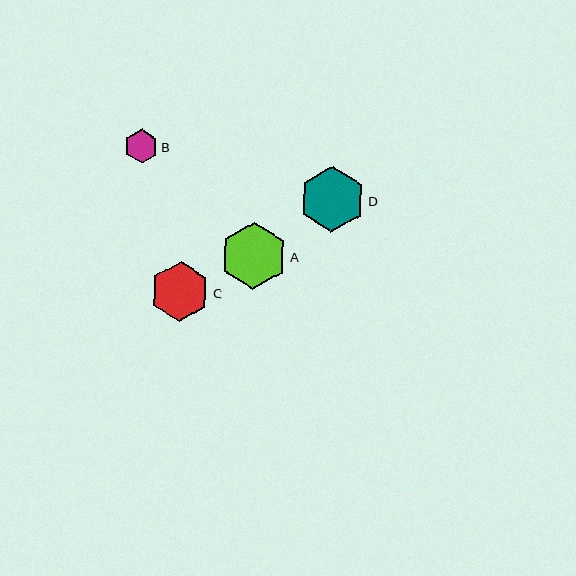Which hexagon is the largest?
Hexagon A is the largest with a size of approximately 67 pixels.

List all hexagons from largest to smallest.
From largest to smallest: A, D, C, B.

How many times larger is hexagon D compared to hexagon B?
Hexagon D is approximately 1.9 times the size of hexagon B.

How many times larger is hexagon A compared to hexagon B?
Hexagon A is approximately 2.0 times the size of hexagon B.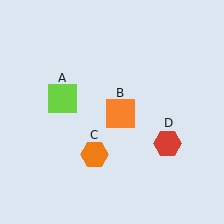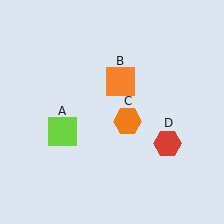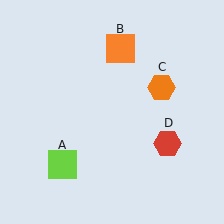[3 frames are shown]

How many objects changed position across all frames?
3 objects changed position: lime square (object A), orange square (object B), orange hexagon (object C).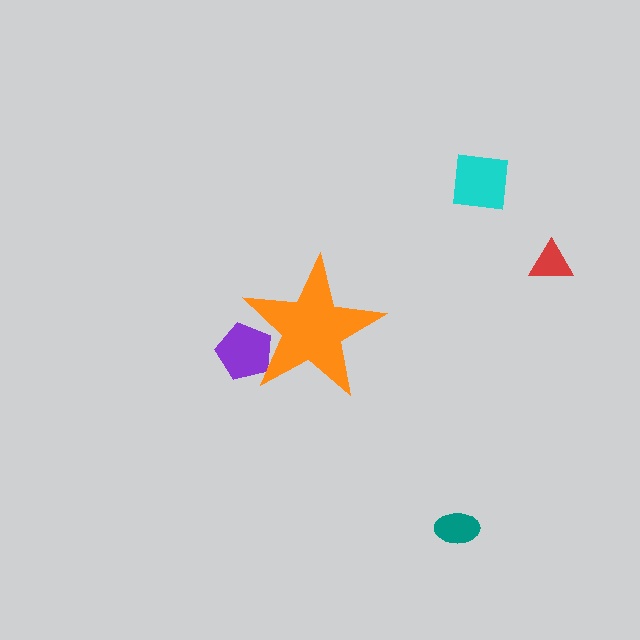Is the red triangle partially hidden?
No, the red triangle is fully visible.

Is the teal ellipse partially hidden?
No, the teal ellipse is fully visible.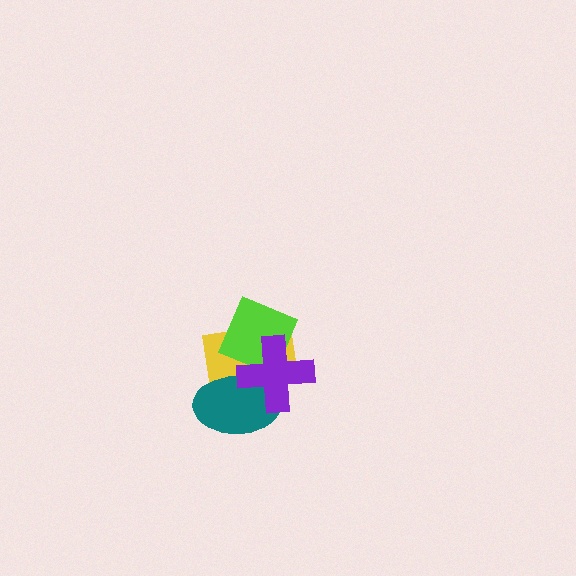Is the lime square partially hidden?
Yes, it is partially covered by another shape.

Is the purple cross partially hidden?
No, no other shape covers it.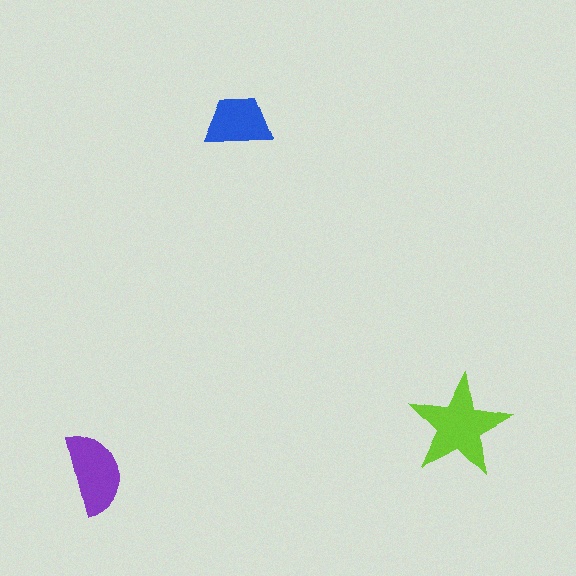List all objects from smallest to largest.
The blue trapezoid, the purple semicircle, the lime star.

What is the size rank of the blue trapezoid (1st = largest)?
3rd.